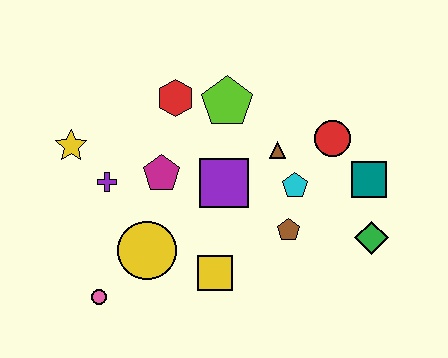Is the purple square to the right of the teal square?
No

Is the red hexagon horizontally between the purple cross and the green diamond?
Yes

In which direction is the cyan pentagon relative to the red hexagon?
The cyan pentagon is to the right of the red hexagon.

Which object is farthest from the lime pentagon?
The pink circle is farthest from the lime pentagon.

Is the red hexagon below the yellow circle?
No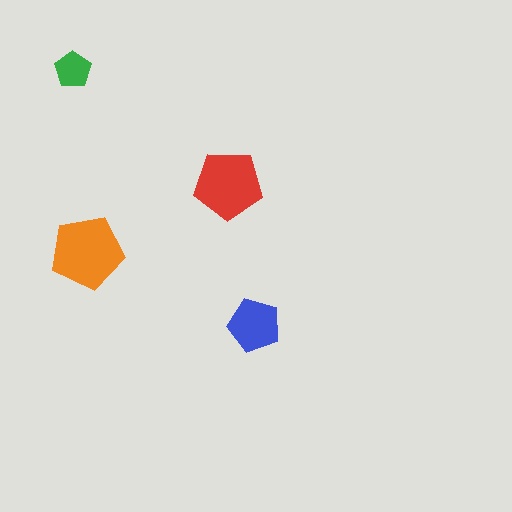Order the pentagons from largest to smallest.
the orange one, the red one, the blue one, the green one.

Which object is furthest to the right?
The blue pentagon is rightmost.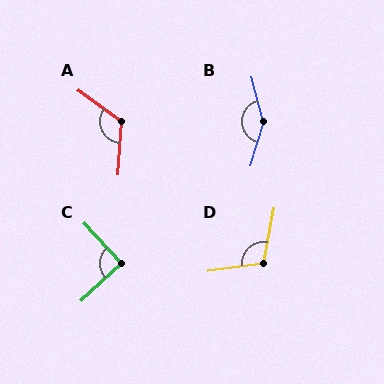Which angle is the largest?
B, at approximately 149 degrees.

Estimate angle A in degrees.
Approximately 123 degrees.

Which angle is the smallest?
C, at approximately 90 degrees.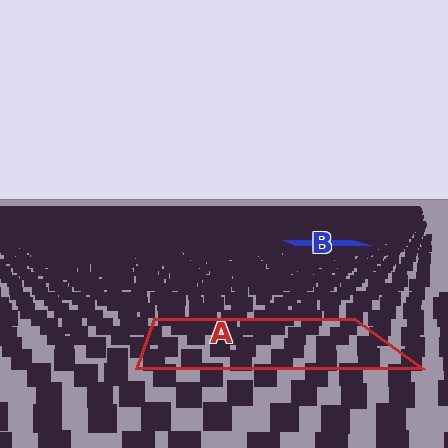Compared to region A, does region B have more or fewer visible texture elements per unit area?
Region B has more texture elements per unit area — they are packed more densely because it is farther away.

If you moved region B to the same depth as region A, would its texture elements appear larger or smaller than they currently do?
They would appear larger. At a closer depth, the same texture elements are projected at a bigger on-screen size.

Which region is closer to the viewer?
Region A is closer. The texture elements there are larger and more spread out.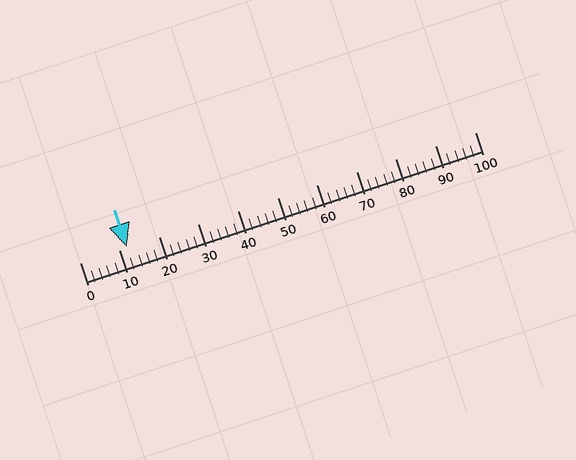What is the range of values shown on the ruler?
The ruler shows values from 0 to 100.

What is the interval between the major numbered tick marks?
The major tick marks are spaced 10 units apart.